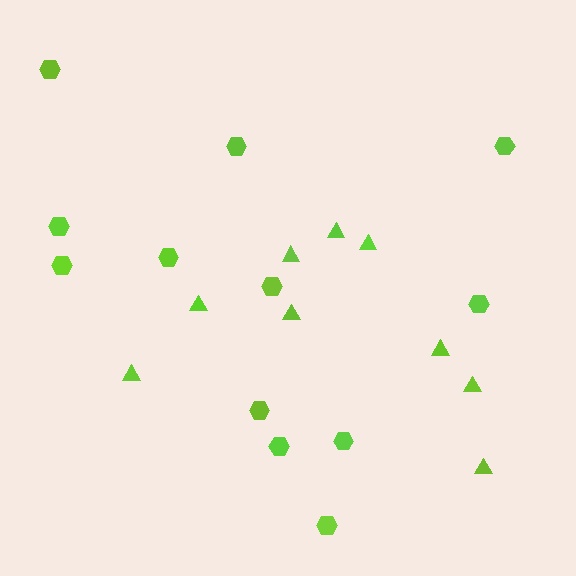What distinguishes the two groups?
There are 2 groups: one group of triangles (9) and one group of hexagons (12).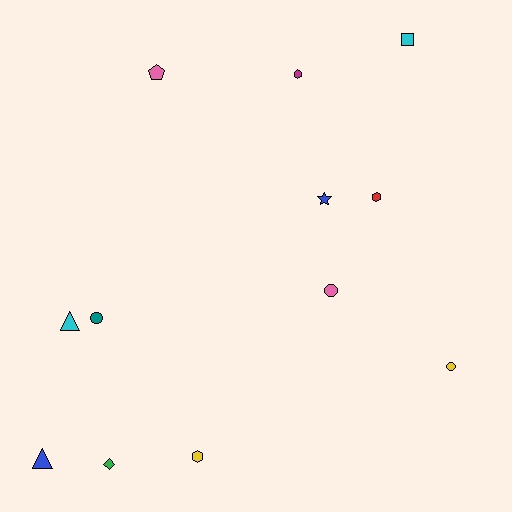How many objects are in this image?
There are 12 objects.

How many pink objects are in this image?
There are 2 pink objects.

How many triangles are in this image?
There are 2 triangles.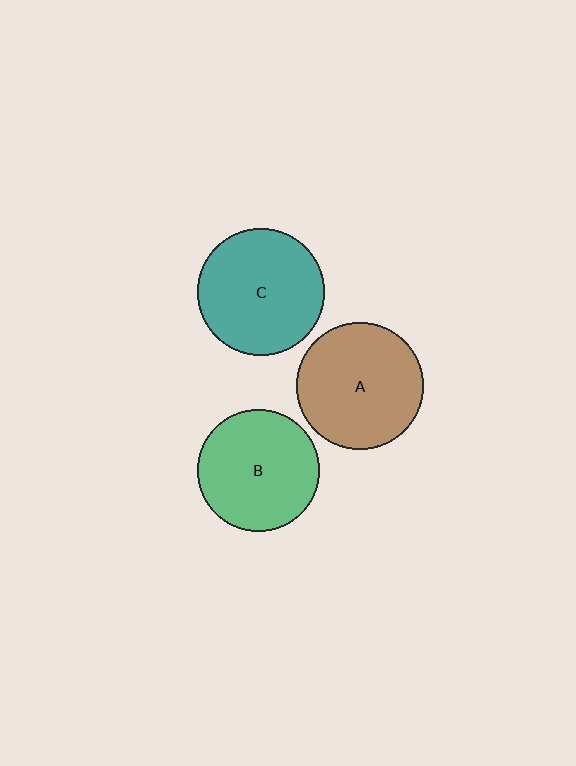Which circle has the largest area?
Circle A (brown).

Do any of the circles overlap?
No, none of the circles overlap.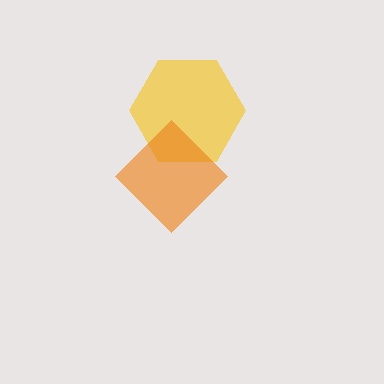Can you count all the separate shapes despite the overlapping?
Yes, there are 2 separate shapes.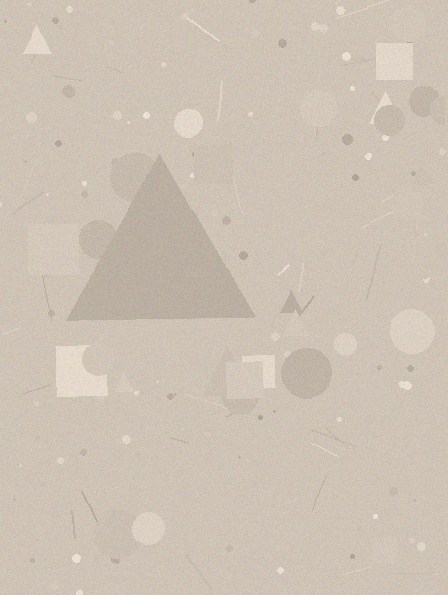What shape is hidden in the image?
A triangle is hidden in the image.